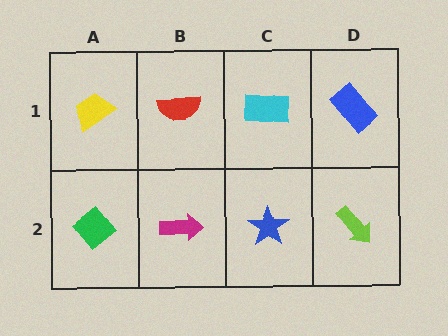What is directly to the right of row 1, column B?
A cyan rectangle.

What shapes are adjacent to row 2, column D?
A blue rectangle (row 1, column D), a blue star (row 2, column C).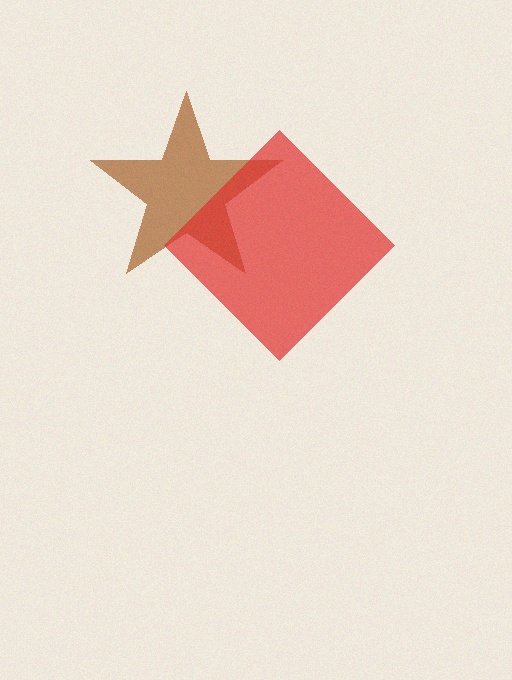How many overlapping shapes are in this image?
There are 2 overlapping shapes in the image.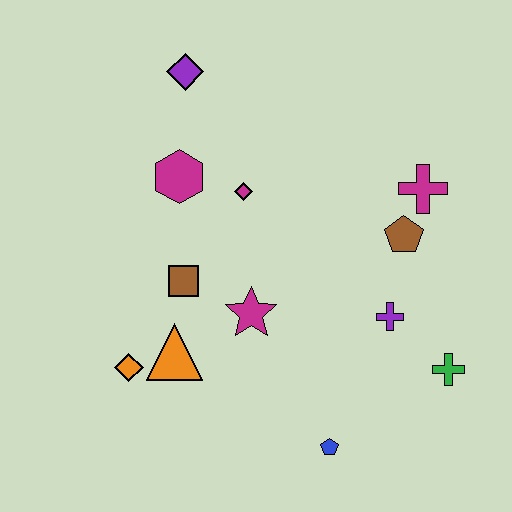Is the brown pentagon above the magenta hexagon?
No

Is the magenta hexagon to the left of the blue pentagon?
Yes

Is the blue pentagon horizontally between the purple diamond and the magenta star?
No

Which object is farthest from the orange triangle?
The magenta cross is farthest from the orange triangle.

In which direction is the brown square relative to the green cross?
The brown square is to the left of the green cross.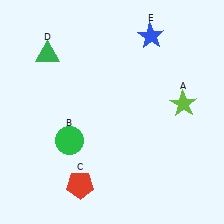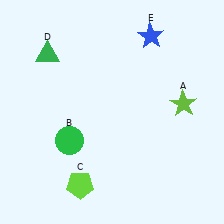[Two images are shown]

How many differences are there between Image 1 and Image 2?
There is 1 difference between the two images.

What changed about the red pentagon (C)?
In Image 1, C is red. In Image 2, it changed to lime.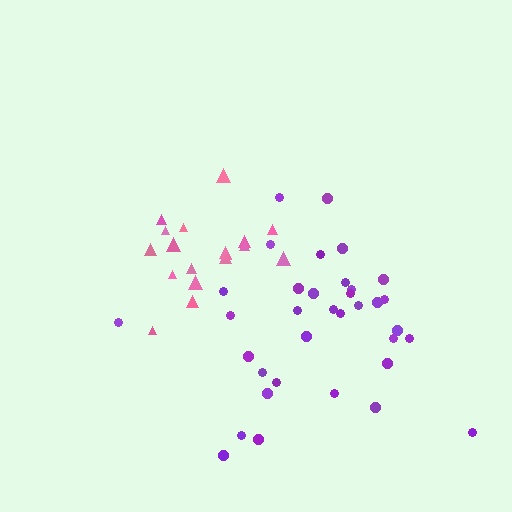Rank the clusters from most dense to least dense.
pink, purple.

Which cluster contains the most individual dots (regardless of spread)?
Purple (35).